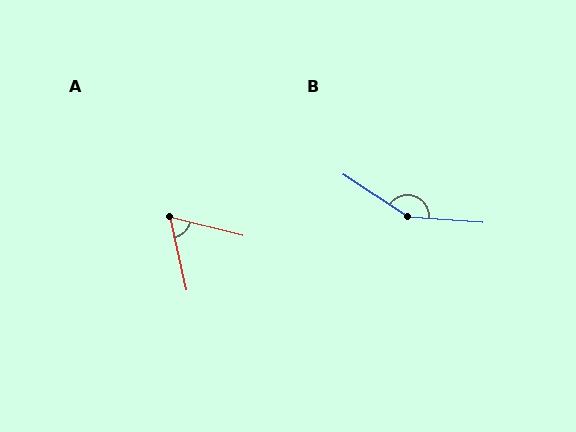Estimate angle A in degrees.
Approximately 63 degrees.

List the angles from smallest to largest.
A (63°), B (151°).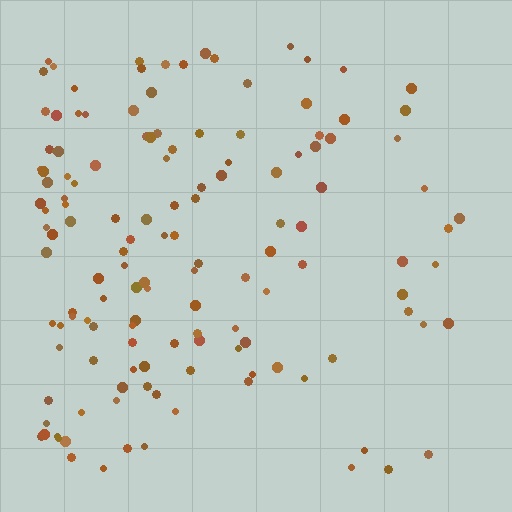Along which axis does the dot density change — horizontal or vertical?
Horizontal.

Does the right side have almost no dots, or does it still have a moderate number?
Still a moderate number, just noticeably fewer than the left.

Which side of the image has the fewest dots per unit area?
The right.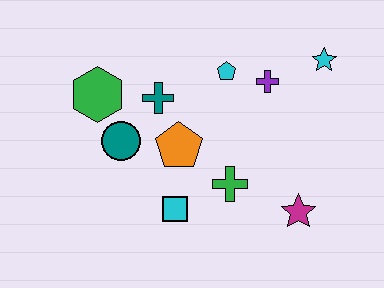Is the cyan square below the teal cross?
Yes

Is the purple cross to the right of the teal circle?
Yes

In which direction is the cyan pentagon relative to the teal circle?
The cyan pentagon is to the right of the teal circle.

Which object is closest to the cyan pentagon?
The purple cross is closest to the cyan pentagon.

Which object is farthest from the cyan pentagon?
The magenta star is farthest from the cyan pentagon.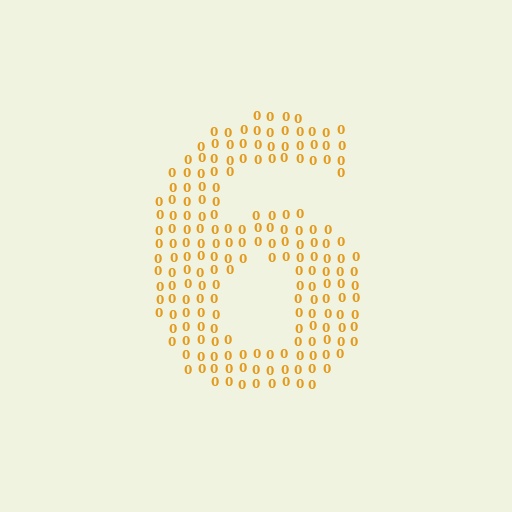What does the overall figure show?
The overall figure shows the digit 6.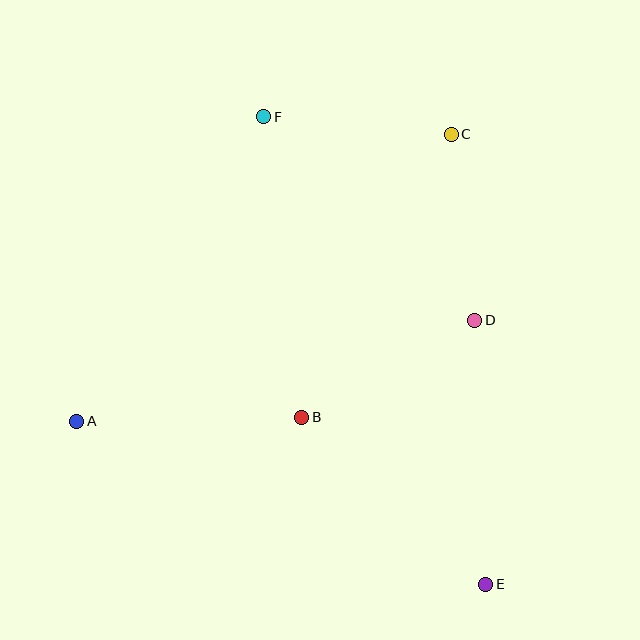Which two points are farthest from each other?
Points E and F are farthest from each other.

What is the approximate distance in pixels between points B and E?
The distance between B and E is approximately 248 pixels.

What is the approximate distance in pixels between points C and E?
The distance between C and E is approximately 451 pixels.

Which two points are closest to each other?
Points C and D are closest to each other.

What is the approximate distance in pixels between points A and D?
The distance between A and D is approximately 410 pixels.